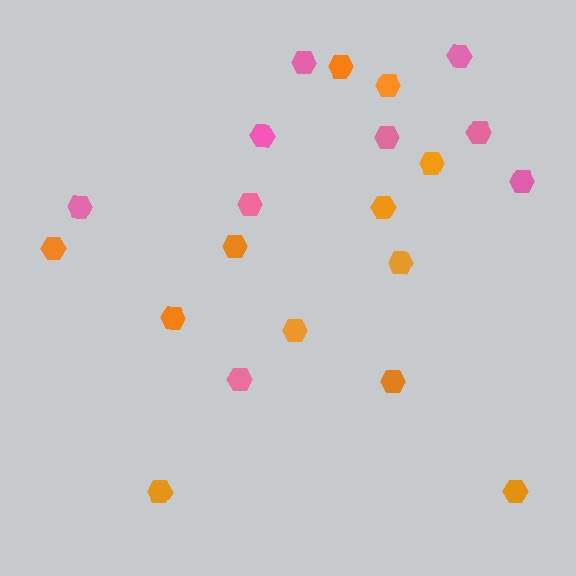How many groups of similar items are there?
There are 2 groups: one group of orange hexagons (12) and one group of pink hexagons (9).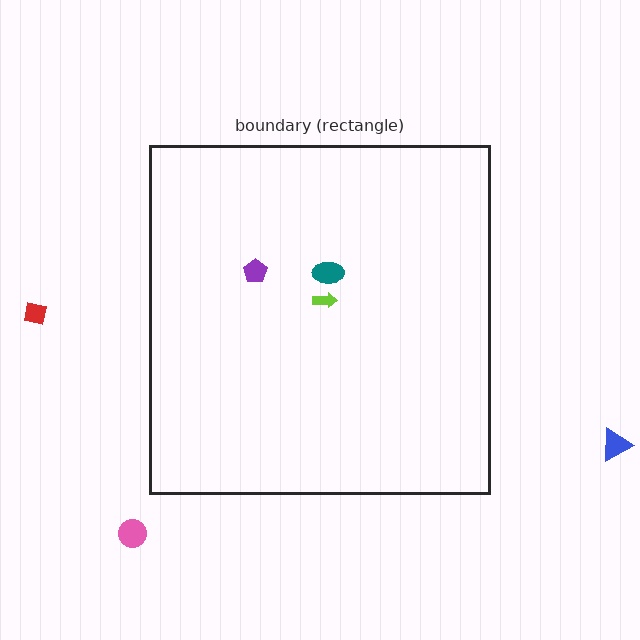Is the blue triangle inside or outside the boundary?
Outside.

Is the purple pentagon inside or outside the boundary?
Inside.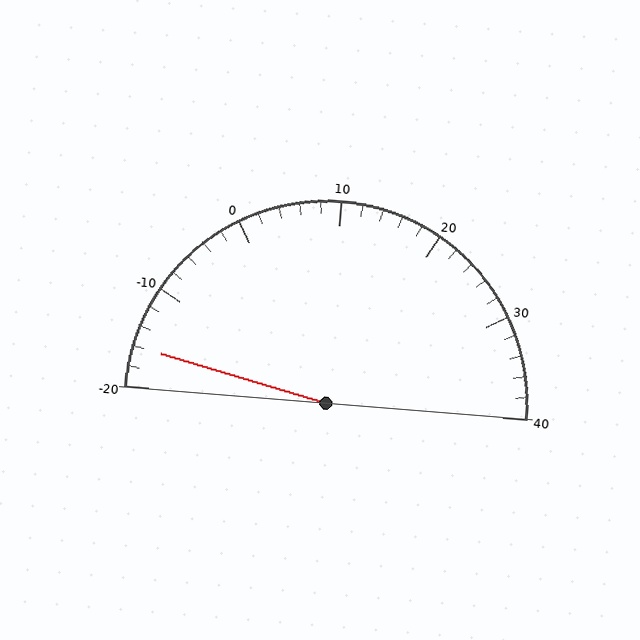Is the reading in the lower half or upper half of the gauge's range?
The reading is in the lower half of the range (-20 to 40).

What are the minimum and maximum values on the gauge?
The gauge ranges from -20 to 40.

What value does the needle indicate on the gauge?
The needle indicates approximately -16.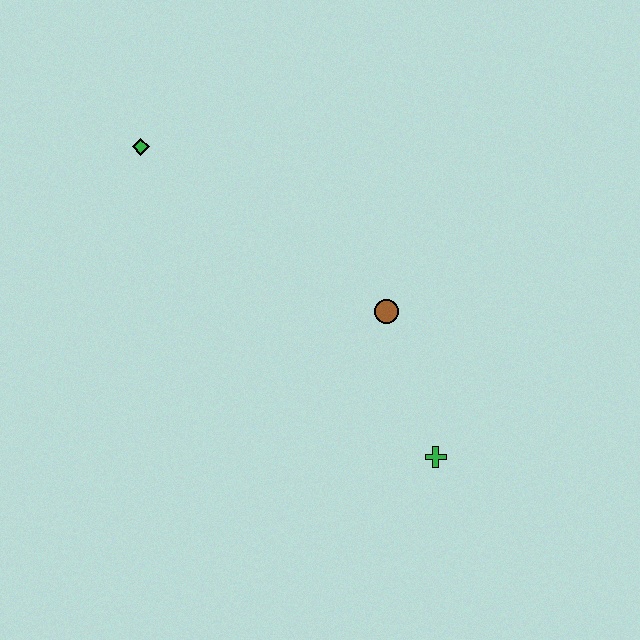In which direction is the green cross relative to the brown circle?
The green cross is below the brown circle.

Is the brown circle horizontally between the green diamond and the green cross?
Yes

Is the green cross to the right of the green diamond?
Yes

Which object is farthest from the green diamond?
The green cross is farthest from the green diamond.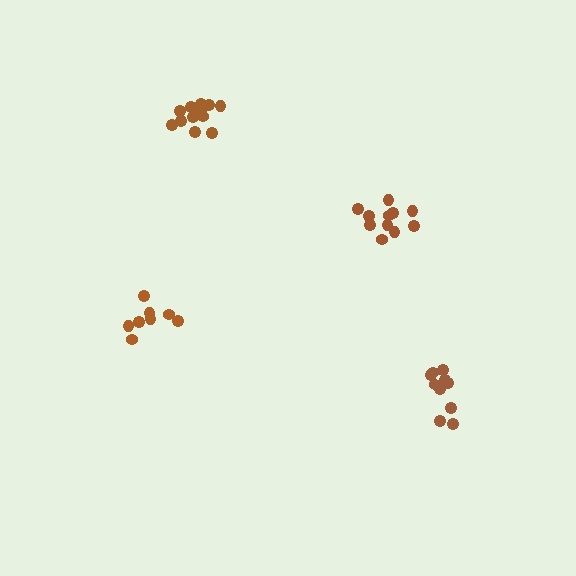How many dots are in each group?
Group 1: 8 dots, Group 2: 12 dots, Group 3: 10 dots, Group 4: 11 dots (41 total).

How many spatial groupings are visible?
There are 4 spatial groupings.